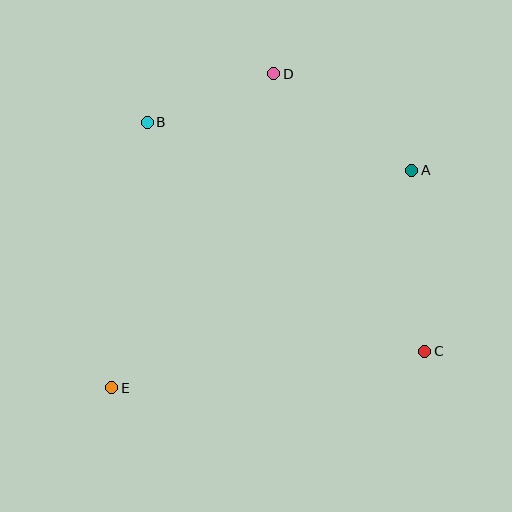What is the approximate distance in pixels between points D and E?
The distance between D and E is approximately 354 pixels.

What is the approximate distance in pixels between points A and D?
The distance between A and D is approximately 169 pixels.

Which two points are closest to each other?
Points B and D are closest to each other.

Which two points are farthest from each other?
Points A and E are farthest from each other.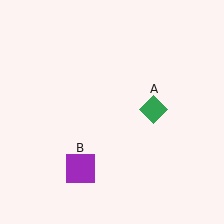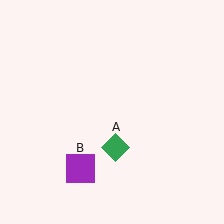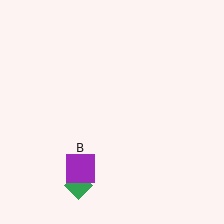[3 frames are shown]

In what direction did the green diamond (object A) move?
The green diamond (object A) moved down and to the left.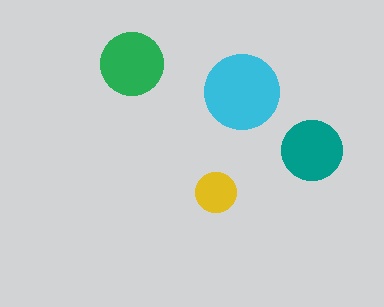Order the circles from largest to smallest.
the cyan one, the green one, the teal one, the yellow one.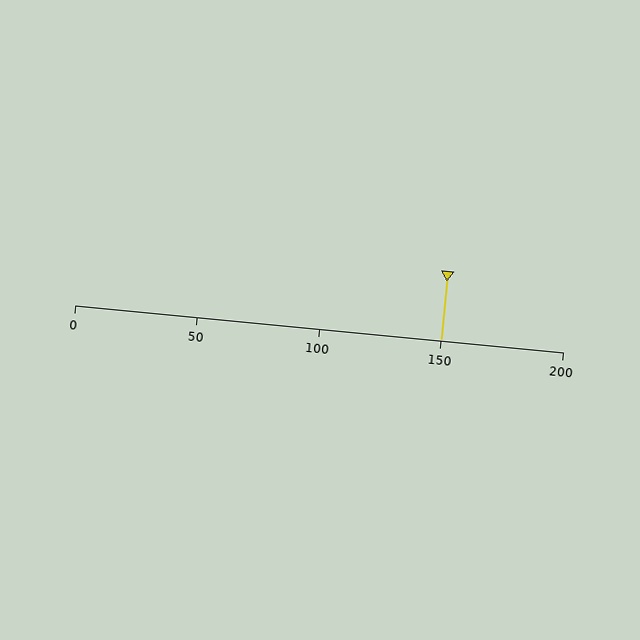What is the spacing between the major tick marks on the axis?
The major ticks are spaced 50 apart.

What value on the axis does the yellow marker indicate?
The marker indicates approximately 150.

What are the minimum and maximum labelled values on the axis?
The axis runs from 0 to 200.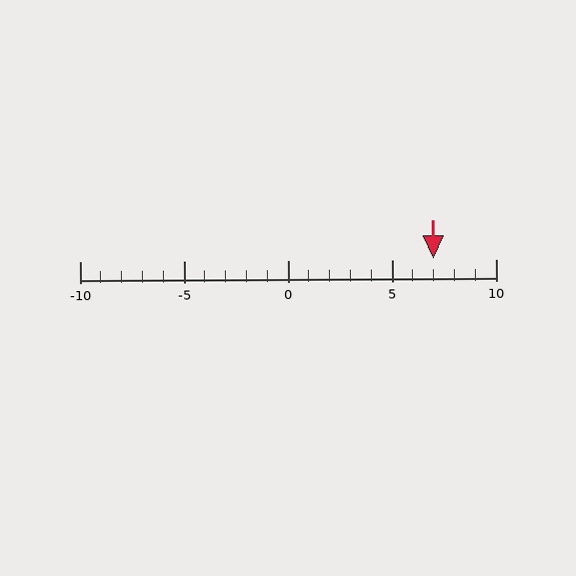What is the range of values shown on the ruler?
The ruler shows values from -10 to 10.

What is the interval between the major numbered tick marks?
The major tick marks are spaced 5 units apart.